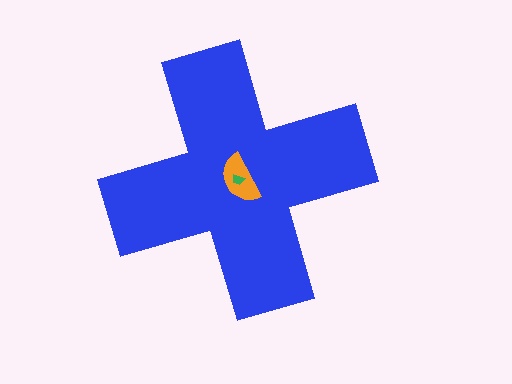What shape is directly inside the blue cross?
The orange semicircle.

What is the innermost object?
The green trapezoid.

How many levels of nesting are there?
3.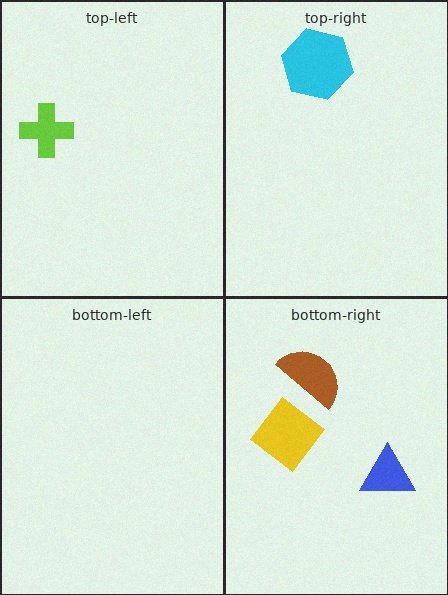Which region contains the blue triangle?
The bottom-right region.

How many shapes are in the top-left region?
1.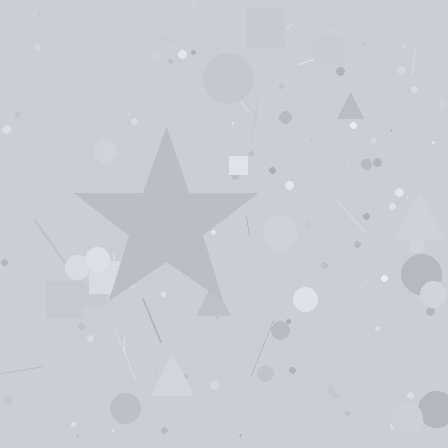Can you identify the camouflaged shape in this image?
The camouflaged shape is a star.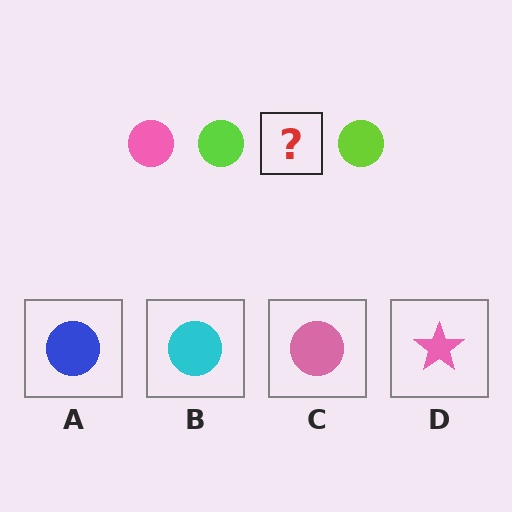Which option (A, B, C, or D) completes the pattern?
C.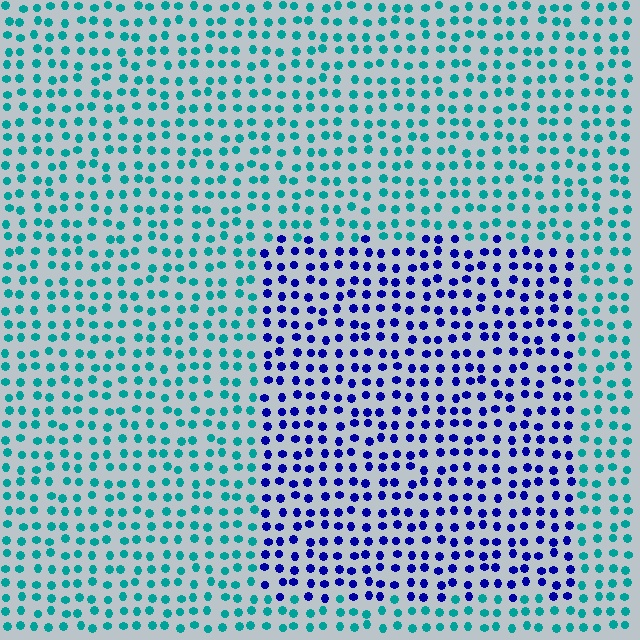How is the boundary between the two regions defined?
The boundary is defined purely by a slight shift in hue (about 64 degrees). Spacing, size, and orientation are identical on both sides.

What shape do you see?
I see a rectangle.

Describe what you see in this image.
The image is filled with small teal elements in a uniform arrangement. A rectangle-shaped region is visible where the elements are tinted to a slightly different hue, forming a subtle color boundary.